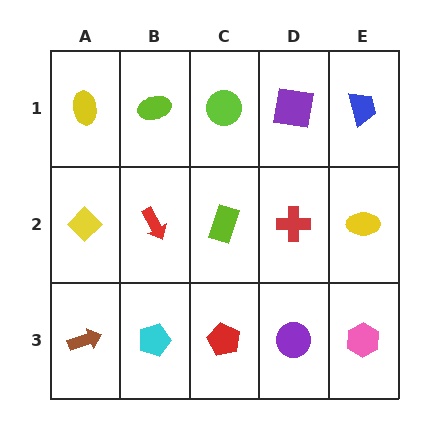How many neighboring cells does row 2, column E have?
3.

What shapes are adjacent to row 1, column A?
A yellow diamond (row 2, column A), a lime ellipse (row 1, column B).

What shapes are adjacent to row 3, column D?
A red cross (row 2, column D), a red pentagon (row 3, column C), a pink hexagon (row 3, column E).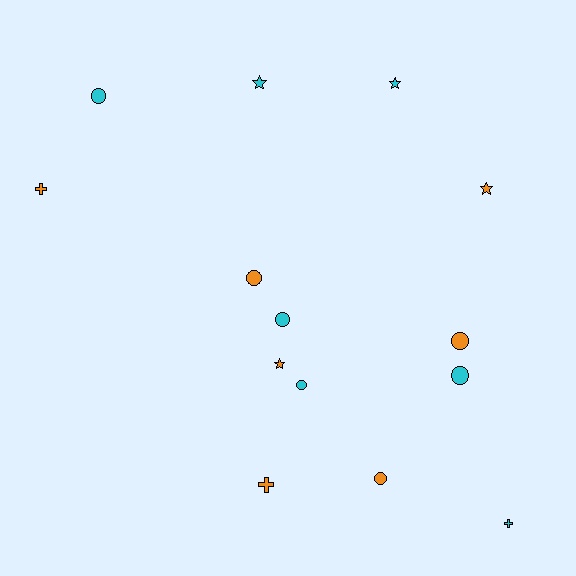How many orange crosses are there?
There are 2 orange crosses.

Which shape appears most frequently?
Circle, with 7 objects.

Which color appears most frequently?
Orange, with 7 objects.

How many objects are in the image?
There are 14 objects.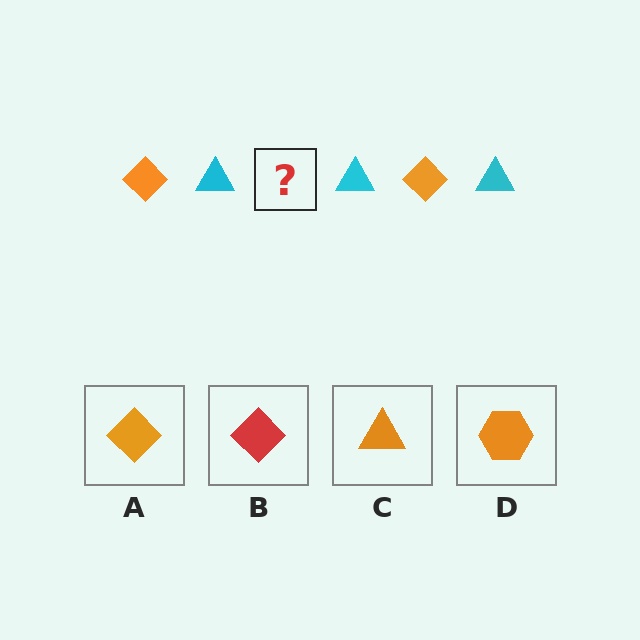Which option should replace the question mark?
Option A.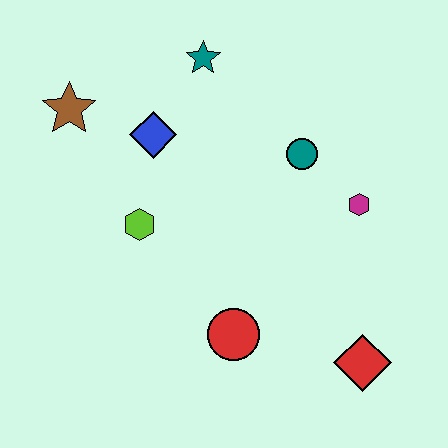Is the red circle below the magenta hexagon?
Yes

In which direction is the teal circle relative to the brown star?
The teal circle is to the right of the brown star.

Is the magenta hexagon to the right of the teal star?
Yes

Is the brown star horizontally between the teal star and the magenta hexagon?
No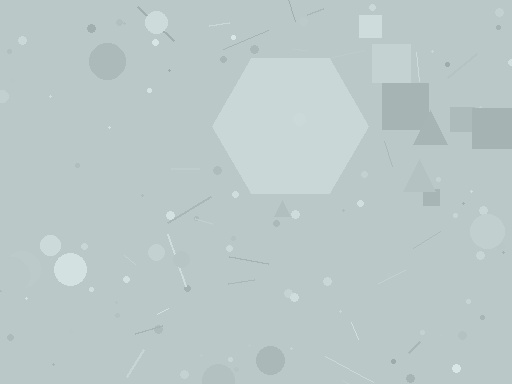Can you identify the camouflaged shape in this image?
The camouflaged shape is a hexagon.